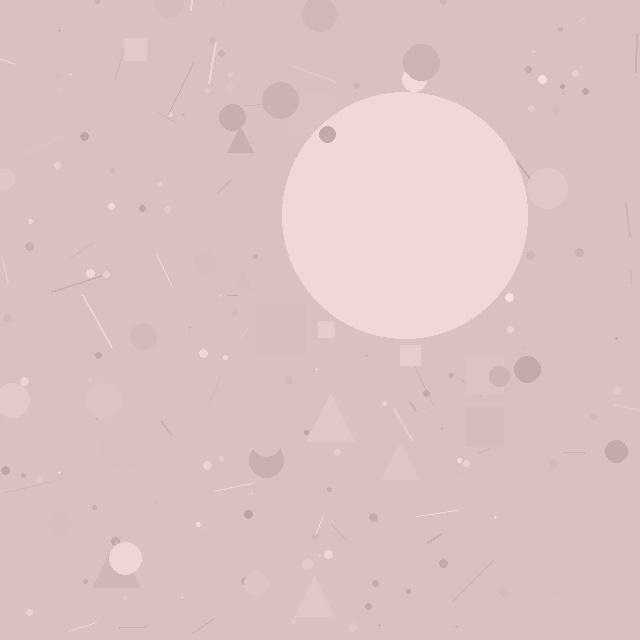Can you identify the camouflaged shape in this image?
The camouflaged shape is a circle.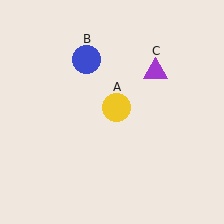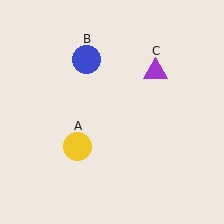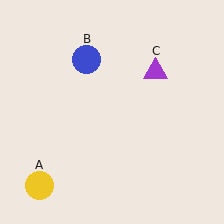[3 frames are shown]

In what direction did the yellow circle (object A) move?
The yellow circle (object A) moved down and to the left.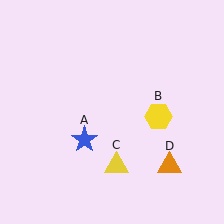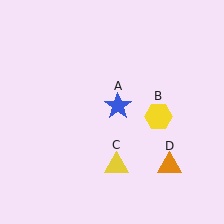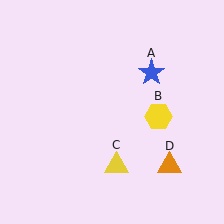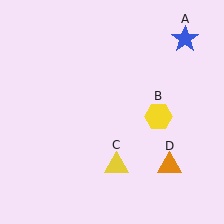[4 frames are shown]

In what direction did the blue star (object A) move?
The blue star (object A) moved up and to the right.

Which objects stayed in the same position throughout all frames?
Yellow hexagon (object B) and yellow triangle (object C) and orange triangle (object D) remained stationary.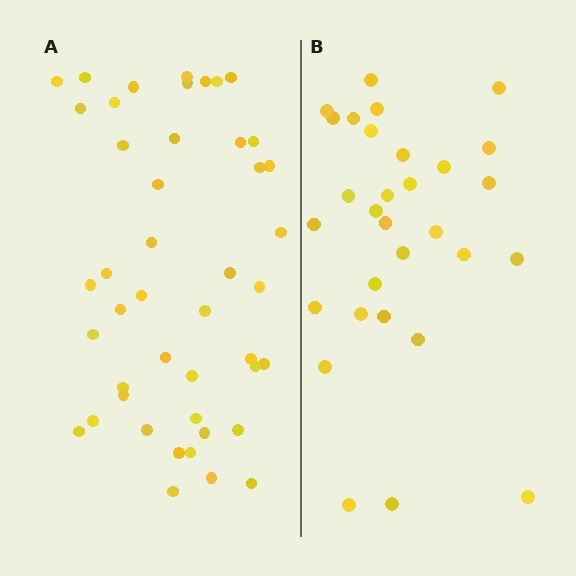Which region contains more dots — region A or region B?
Region A (the left region) has more dots.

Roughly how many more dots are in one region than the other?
Region A has approximately 15 more dots than region B.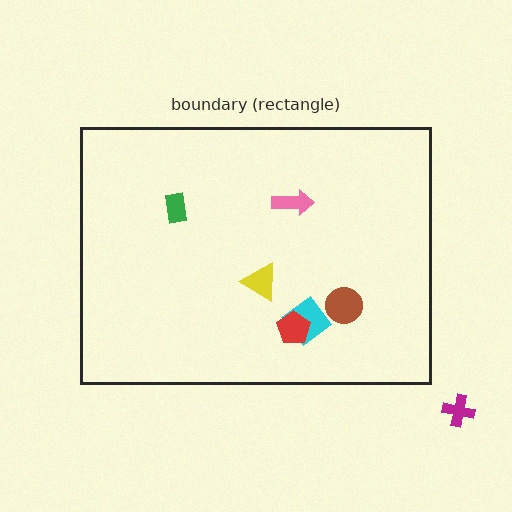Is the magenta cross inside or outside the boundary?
Outside.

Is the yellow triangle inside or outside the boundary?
Inside.